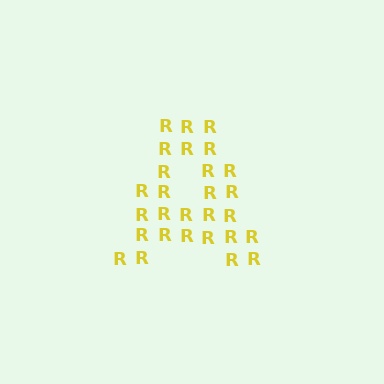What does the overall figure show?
The overall figure shows the letter A.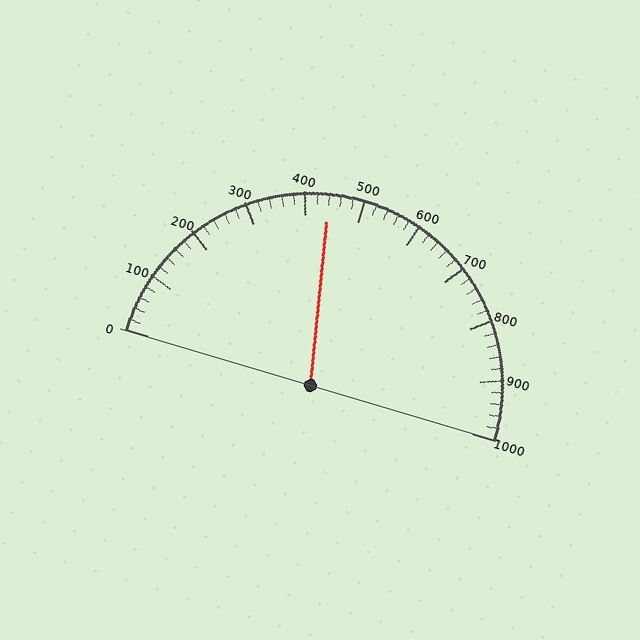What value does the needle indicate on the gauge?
The needle indicates approximately 440.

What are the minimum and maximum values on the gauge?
The gauge ranges from 0 to 1000.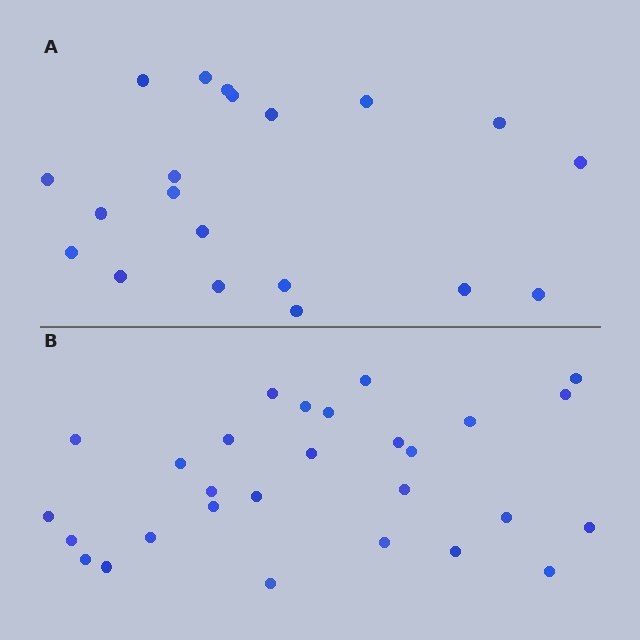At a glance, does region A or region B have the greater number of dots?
Region B (the bottom region) has more dots.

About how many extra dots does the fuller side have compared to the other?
Region B has roughly 8 or so more dots than region A.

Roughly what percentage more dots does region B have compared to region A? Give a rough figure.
About 40% more.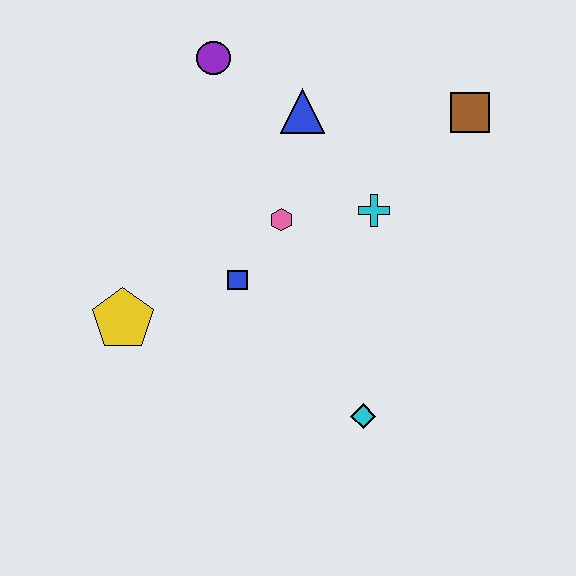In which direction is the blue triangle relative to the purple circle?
The blue triangle is to the right of the purple circle.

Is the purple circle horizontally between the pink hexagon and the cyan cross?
No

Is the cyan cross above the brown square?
No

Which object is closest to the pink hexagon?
The blue square is closest to the pink hexagon.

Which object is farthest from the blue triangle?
The cyan diamond is farthest from the blue triangle.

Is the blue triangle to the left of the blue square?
No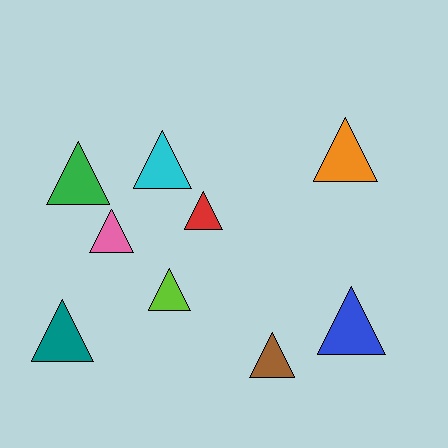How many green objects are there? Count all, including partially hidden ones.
There is 1 green object.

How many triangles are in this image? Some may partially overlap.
There are 9 triangles.